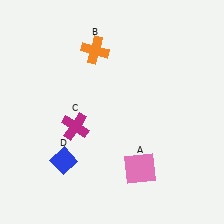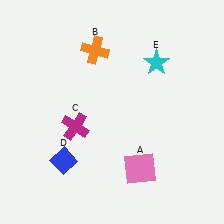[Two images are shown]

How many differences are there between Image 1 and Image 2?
There is 1 difference between the two images.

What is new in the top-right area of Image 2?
A cyan star (E) was added in the top-right area of Image 2.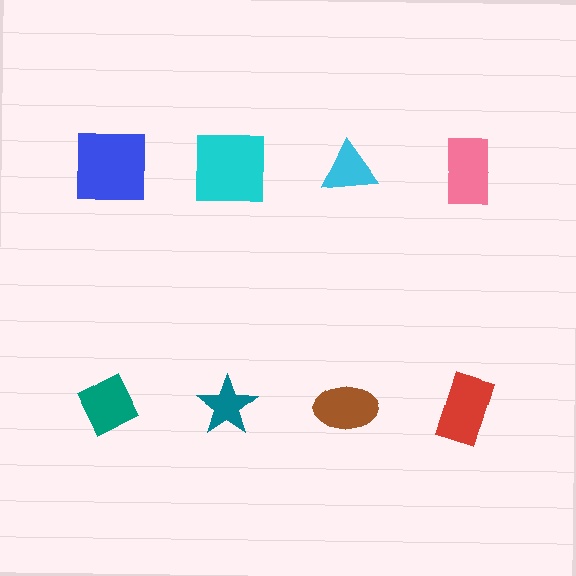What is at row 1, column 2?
A cyan square.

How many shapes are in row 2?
4 shapes.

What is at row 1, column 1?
A blue square.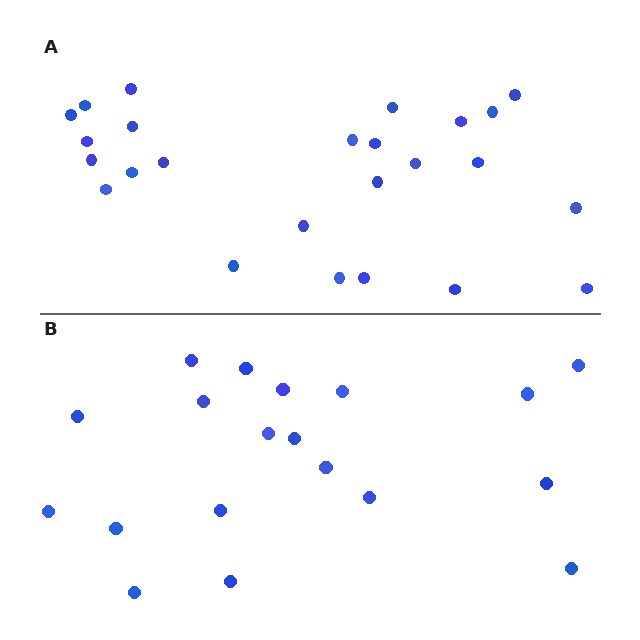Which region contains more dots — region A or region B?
Region A (the top region) has more dots.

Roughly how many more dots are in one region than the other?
Region A has about 6 more dots than region B.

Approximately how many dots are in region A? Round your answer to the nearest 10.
About 20 dots. (The exact count is 25, which rounds to 20.)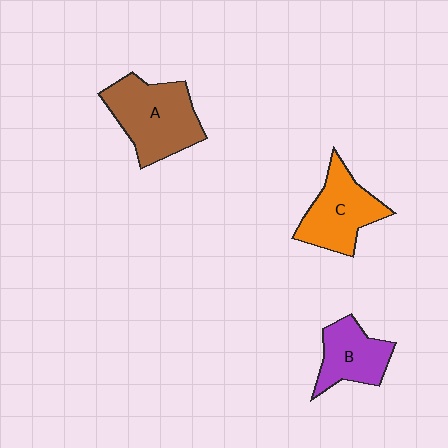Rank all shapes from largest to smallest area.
From largest to smallest: A (brown), C (orange), B (purple).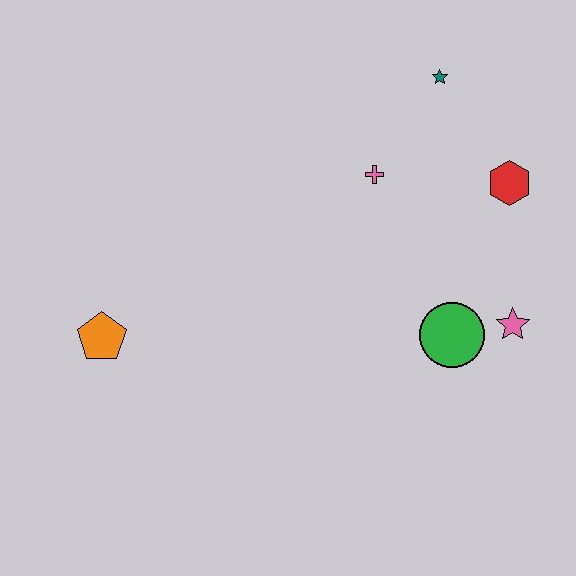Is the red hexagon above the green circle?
Yes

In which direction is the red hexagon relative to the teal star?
The red hexagon is below the teal star.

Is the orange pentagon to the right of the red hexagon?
No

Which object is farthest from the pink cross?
The orange pentagon is farthest from the pink cross.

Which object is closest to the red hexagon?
The teal star is closest to the red hexagon.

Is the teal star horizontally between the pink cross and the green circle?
Yes